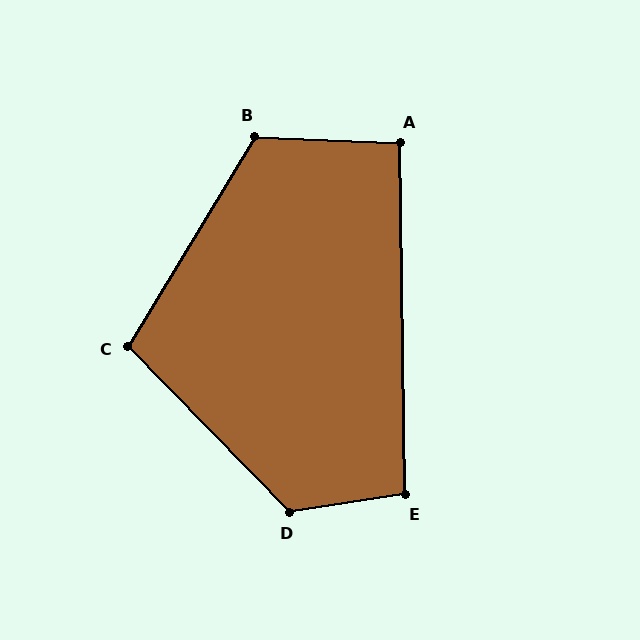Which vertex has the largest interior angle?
D, at approximately 126 degrees.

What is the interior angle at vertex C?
Approximately 104 degrees (obtuse).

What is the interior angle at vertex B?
Approximately 119 degrees (obtuse).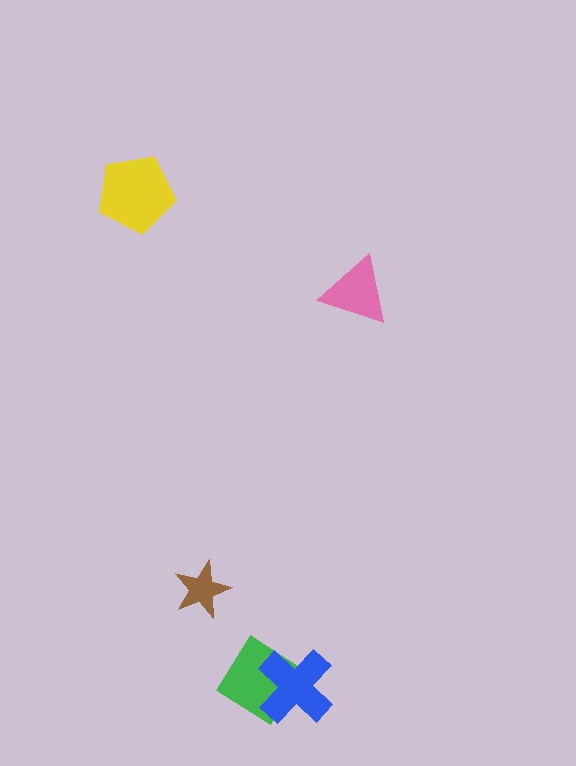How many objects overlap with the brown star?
0 objects overlap with the brown star.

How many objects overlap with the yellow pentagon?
0 objects overlap with the yellow pentagon.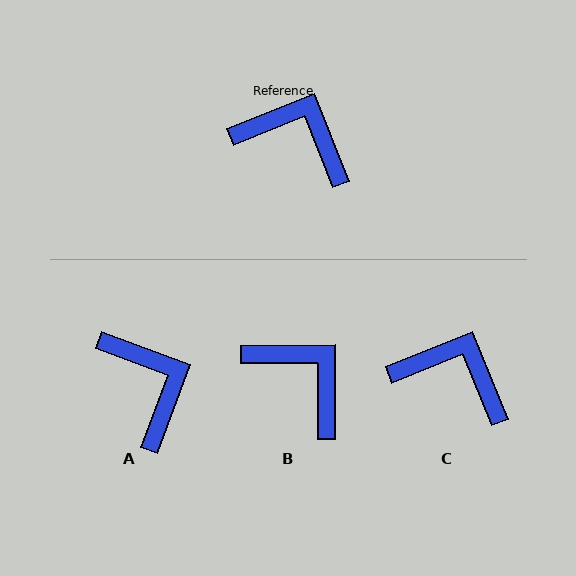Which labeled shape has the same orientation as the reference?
C.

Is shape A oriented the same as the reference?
No, it is off by about 42 degrees.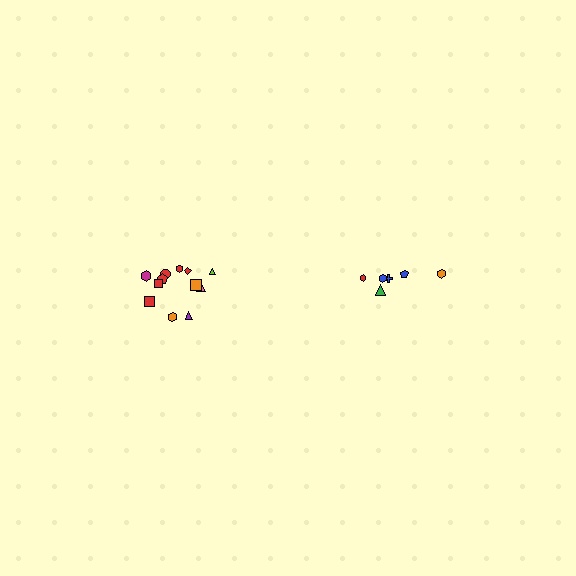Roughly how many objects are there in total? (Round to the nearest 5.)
Roughly 20 objects in total.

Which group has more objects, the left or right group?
The left group.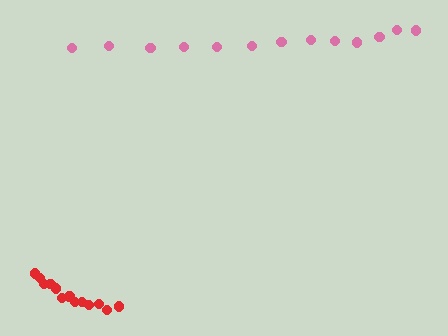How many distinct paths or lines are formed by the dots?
There are 2 distinct paths.